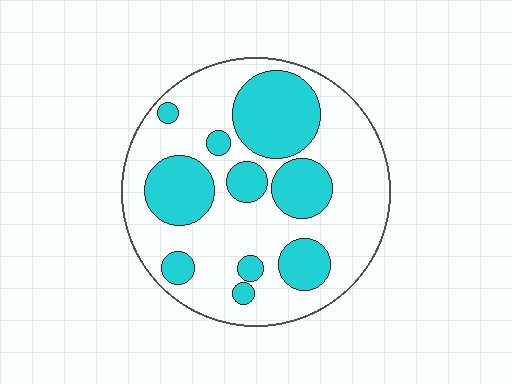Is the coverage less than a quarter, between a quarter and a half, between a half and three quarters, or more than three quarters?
Between a quarter and a half.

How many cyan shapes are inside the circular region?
10.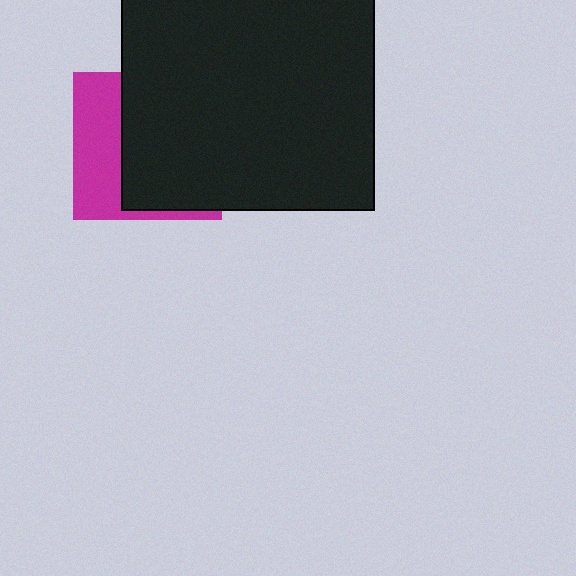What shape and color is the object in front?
The object in front is a black square.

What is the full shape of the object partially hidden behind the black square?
The partially hidden object is a magenta square.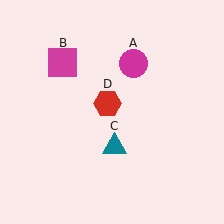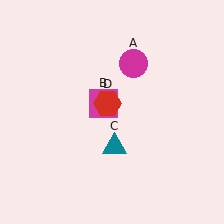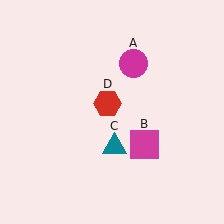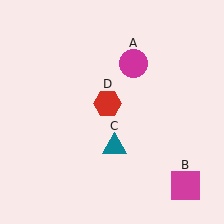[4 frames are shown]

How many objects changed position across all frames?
1 object changed position: magenta square (object B).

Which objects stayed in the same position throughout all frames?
Magenta circle (object A) and teal triangle (object C) and red hexagon (object D) remained stationary.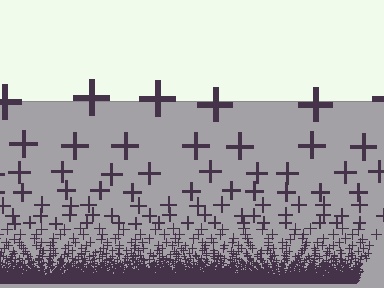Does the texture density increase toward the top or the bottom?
Density increases toward the bottom.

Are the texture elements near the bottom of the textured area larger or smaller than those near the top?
Smaller. The gradient is inverted — elements near the bottom are smaller and denser.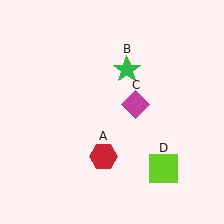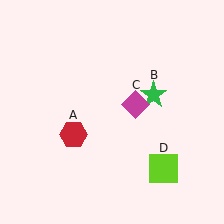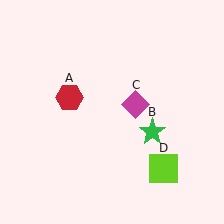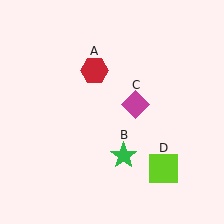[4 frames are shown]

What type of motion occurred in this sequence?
The red hexagon (object A), green star (object B) rotated clockwise around the center of the scene.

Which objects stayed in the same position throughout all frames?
Magenta diamond (object C) and lime square (object D) remained stationary.